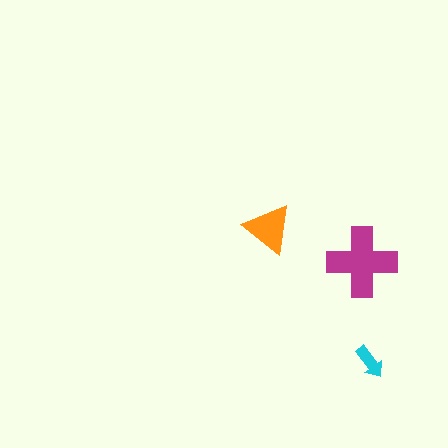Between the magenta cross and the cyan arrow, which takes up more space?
The magenta cross.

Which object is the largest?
The magenta cross.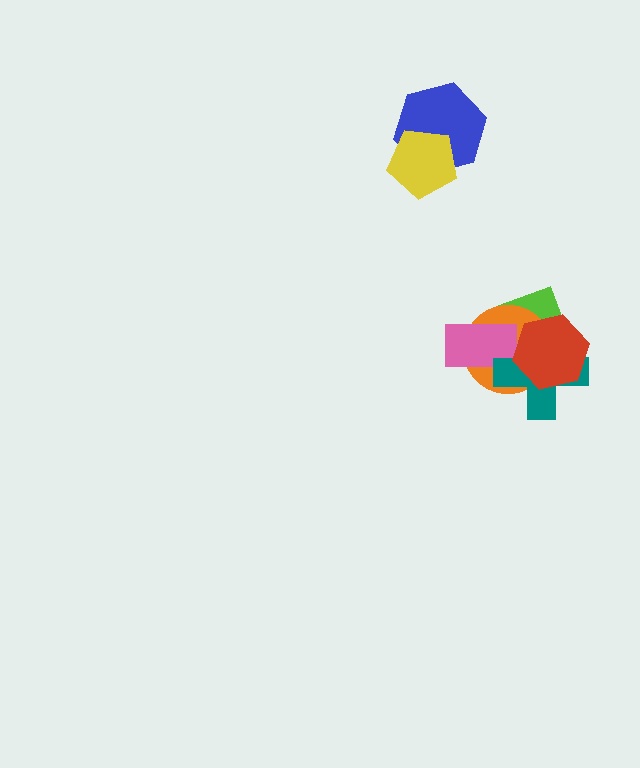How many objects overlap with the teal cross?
4 objects overlap with the teal cross.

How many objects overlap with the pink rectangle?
3 objects overlap with the pink rectangle.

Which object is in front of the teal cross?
The red hexagon is in front of the teal cross.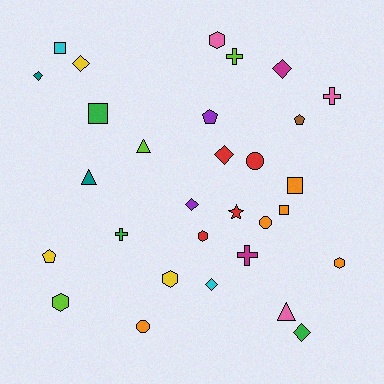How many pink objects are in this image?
There are 3 pink objects.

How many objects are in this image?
There are 30 objects.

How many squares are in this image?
There are 4 squares.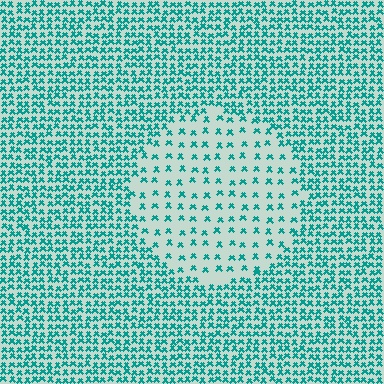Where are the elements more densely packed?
The elements are more densely packed outside the circle boundary.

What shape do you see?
I see a circle.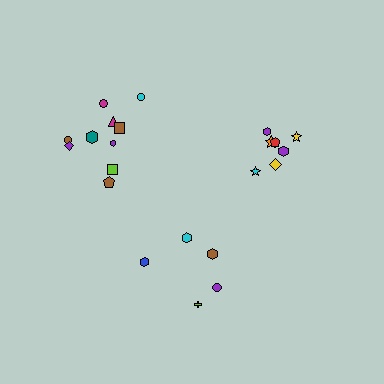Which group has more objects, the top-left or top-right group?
The top-left group.